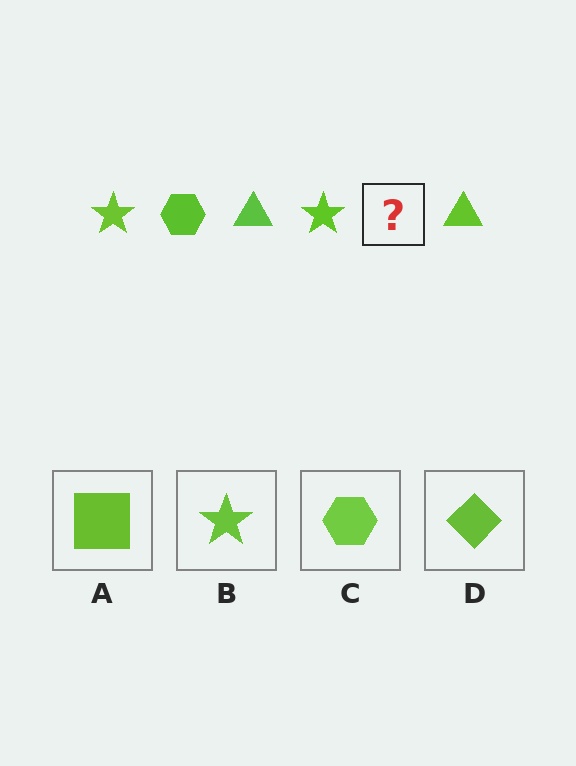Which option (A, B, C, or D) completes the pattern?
C.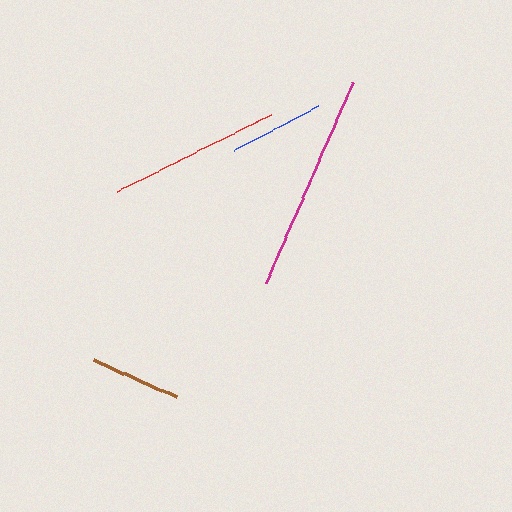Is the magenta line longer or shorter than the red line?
The magenta line is longer than the red line.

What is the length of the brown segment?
The brown segment is approximately 91 pixels long.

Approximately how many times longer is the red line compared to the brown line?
The red line is approximately 1.9 times the length of the brown line.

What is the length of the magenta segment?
The magenta segment is approximately 218 pixels long.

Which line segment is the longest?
The magenta line is the longest at approximately 218 pixels.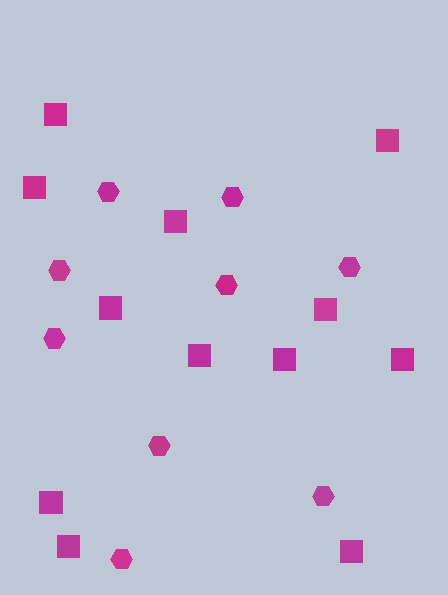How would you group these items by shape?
There are 2 groups: one group of squares (12) and one group of hexagons (9).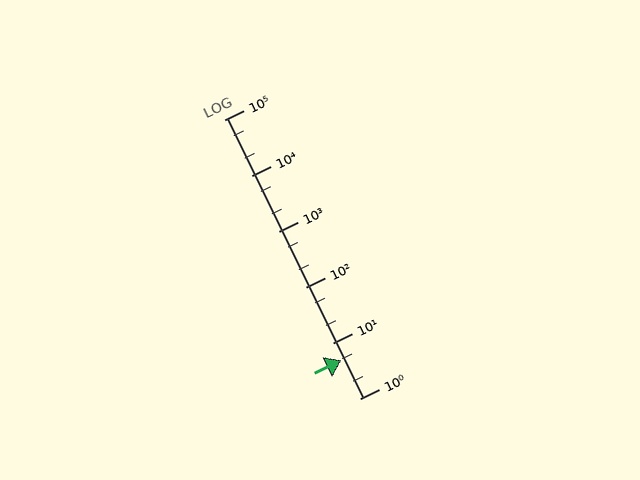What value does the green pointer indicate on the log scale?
The pointer indicates approximately 4.9.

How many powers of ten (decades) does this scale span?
The scale spans 5 decades, from 1 to 100000.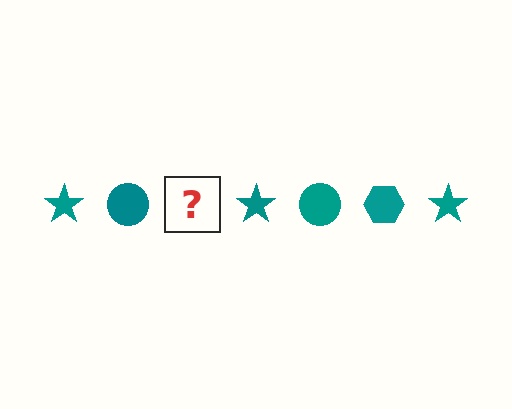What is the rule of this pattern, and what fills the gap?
The rule is that the pattern cycles through star, circle, hexagon shapes in teal. The gap should be filled with a teal hexagon.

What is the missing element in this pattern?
The missing element is a teal hexagon.